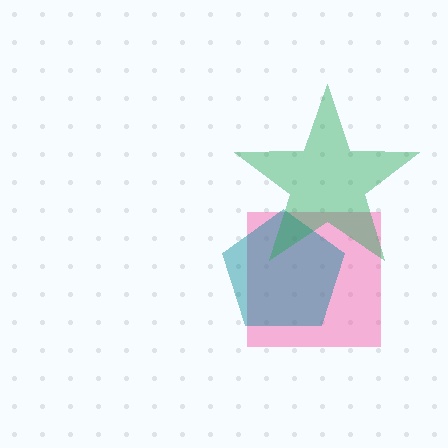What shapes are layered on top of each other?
The layered shapes are: a pink square, a teal pentagon, a green star.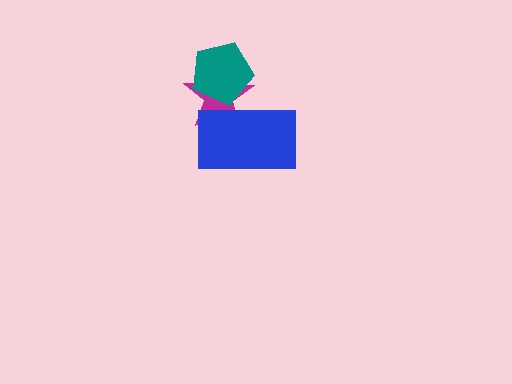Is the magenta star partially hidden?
Yes, it is partially covered by another shape.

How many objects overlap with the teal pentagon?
2 objects overlap with the teal pentagon.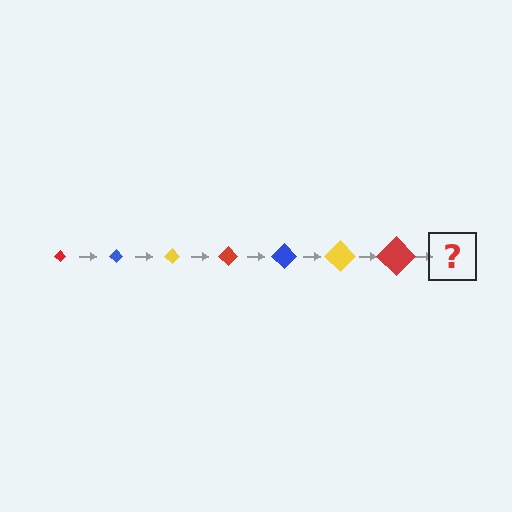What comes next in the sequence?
The next element should be a blue diamond, larger than the previous one.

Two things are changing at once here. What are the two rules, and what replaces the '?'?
The two rules are that the diamond grows larger each step and the color cycles through red, blue, and yellow. The '?' should be a blue diamond, larger than the previous one.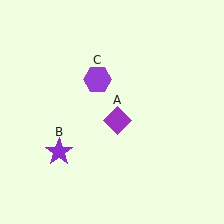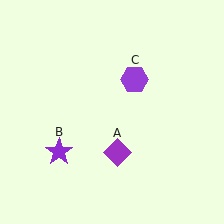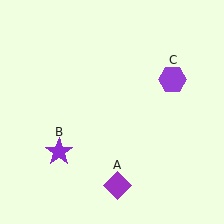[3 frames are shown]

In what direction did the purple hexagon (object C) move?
The purple hexagon (object C) moved right.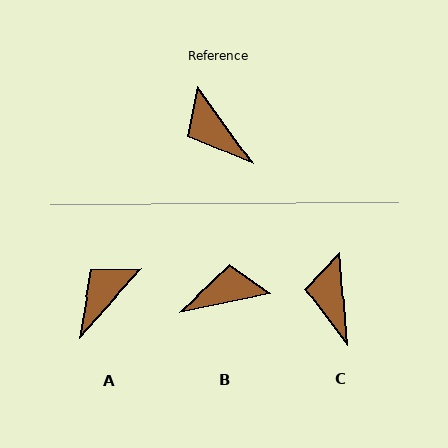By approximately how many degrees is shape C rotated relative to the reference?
Approximately 31 degrees clockwise.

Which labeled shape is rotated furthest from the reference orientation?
B, about 114 degrees away.